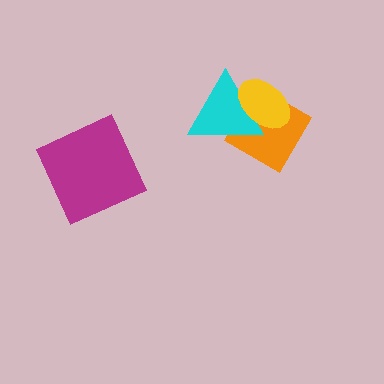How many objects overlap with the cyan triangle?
2 objects overlap with the cyan triangle.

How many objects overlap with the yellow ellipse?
2 objects overlap with the yellow ellipse.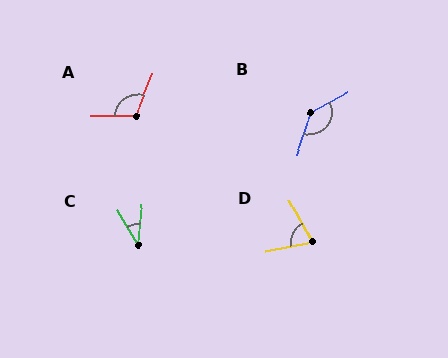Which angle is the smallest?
C, at approximately 37 degrees.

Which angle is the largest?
B, at approximately 139 degrees.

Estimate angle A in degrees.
Approximately 113 degrees.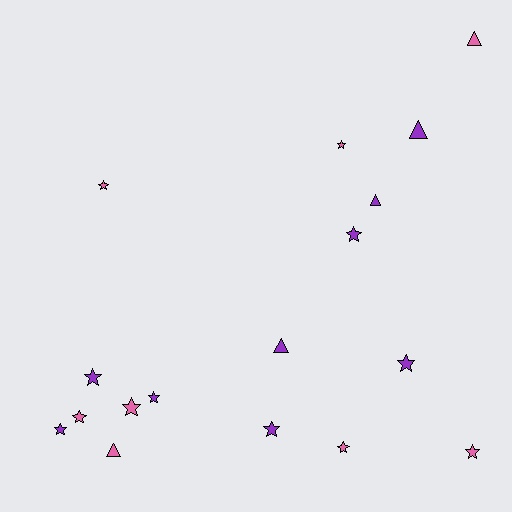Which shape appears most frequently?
Star, with 12 objects.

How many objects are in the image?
There are 17 objects.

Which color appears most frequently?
Purple, with 9 objects.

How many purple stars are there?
There are 6 purple stars.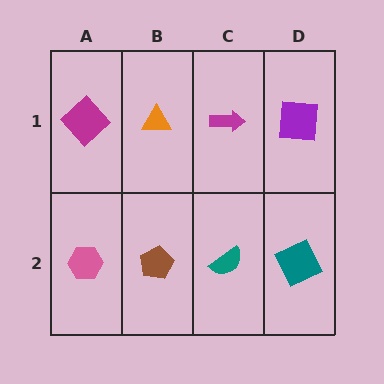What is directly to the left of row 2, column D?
A teal semicircle.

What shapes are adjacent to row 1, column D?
A teal square (row 2, column D), a magenta arrow (row 1, column C).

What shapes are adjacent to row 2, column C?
A magenta arrow (row 1, column C), a brown pentagon (row 2, column B), a teal square (row 2, column D).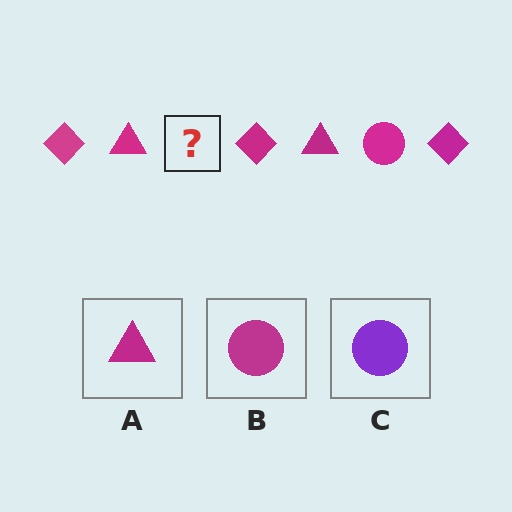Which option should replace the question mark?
Option B.